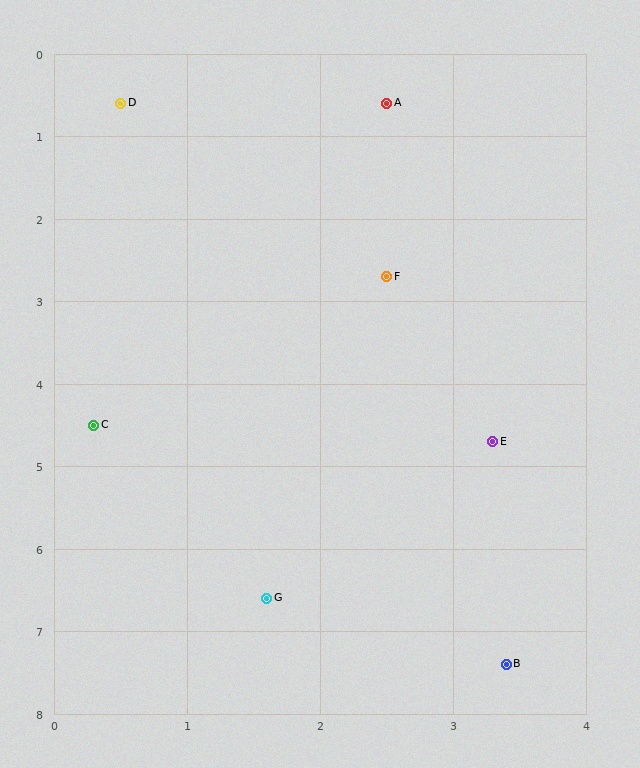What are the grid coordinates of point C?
Point C is at approximately (0.3, 4.5).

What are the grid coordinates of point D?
Point D is at approximately (0.5, 0.6).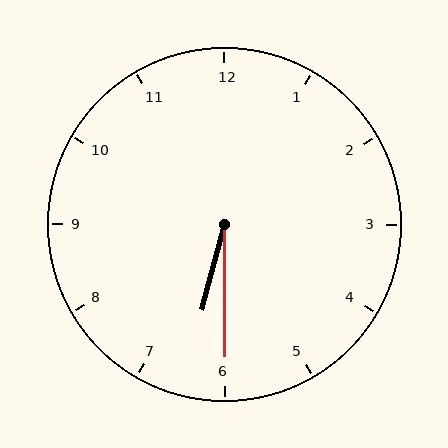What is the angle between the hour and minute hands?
Approximately 15 degrees.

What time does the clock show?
6:30.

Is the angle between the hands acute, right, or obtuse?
It is acute.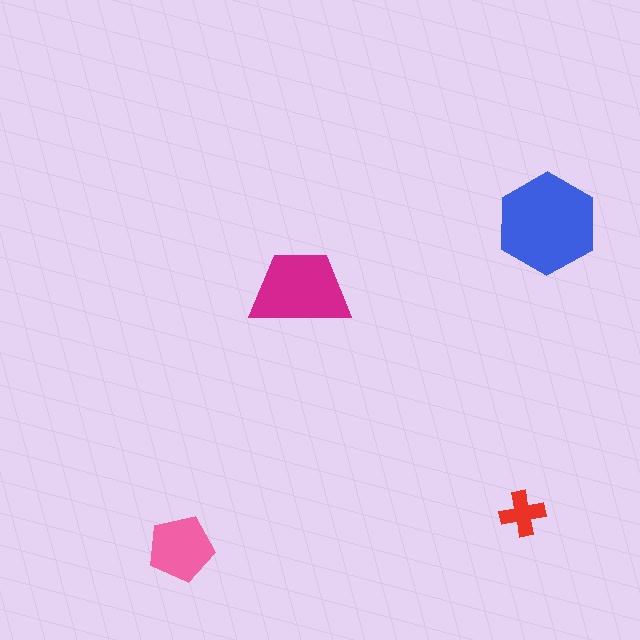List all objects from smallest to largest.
The red cross, the pink pentagon, the magenta trapezoid, the blue hexagon.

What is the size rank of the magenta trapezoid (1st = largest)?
2nd.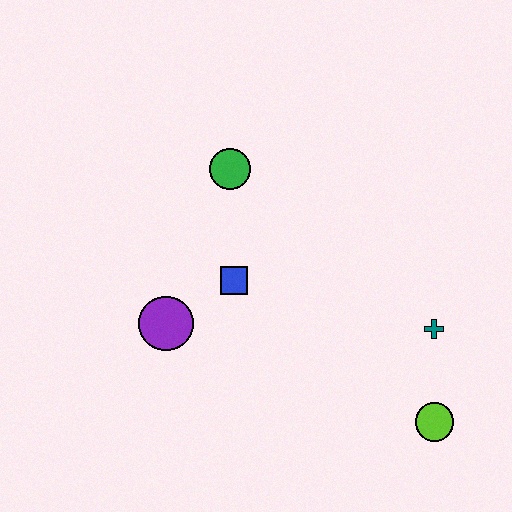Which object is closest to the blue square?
The purple circle is closest to the blue square.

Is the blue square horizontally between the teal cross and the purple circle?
Yes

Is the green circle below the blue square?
No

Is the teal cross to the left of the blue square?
No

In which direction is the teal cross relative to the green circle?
The teal cross is to the right of the green circle.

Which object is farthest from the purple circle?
The lime circle is farthest from the purple circle.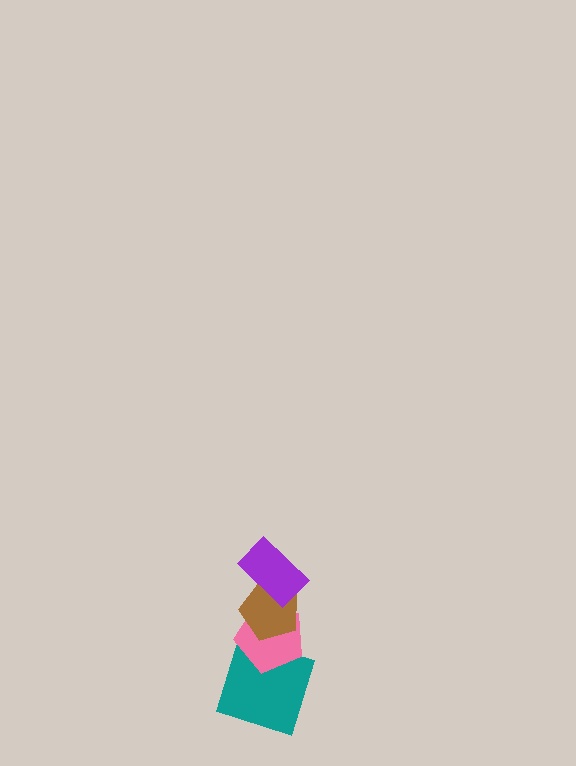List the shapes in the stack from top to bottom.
From top to bottom: the purple rectangle, the brown pentagon, the pink pentagon, the teal square.